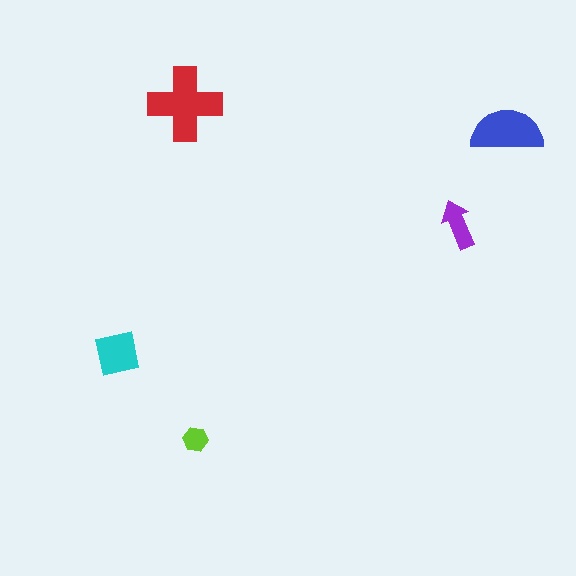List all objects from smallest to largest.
The lime hexagon, the purple arrow, the cyan square, the blue semicircle, the red cross.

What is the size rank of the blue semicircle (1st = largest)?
2nd.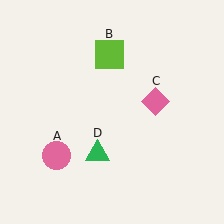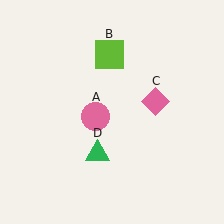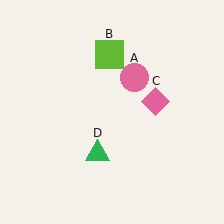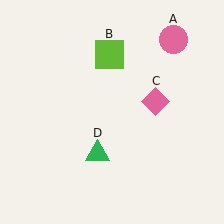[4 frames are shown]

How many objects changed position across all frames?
1 object changed position: pink circle (object A).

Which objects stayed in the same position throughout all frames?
Lime square (object B) and pink diamond (object C) and green triangle (object D) remained stationary.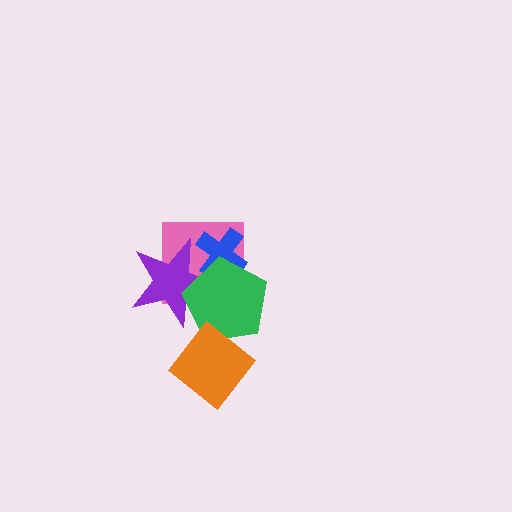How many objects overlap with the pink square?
3 objects overlap with the pink square.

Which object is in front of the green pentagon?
The orange diamond is in front of the green pentagon.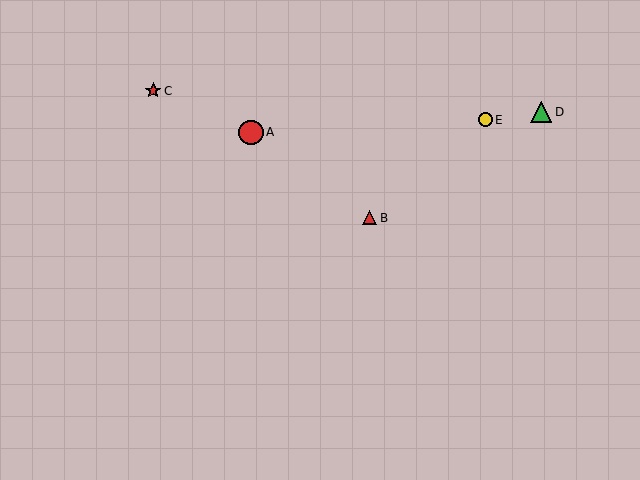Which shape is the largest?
The red circle (labeled A) is the largest.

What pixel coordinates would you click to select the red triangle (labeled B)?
Click at (370, 218) to select the red triangle B.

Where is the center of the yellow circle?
The center of the yellow circle is at (486, 120).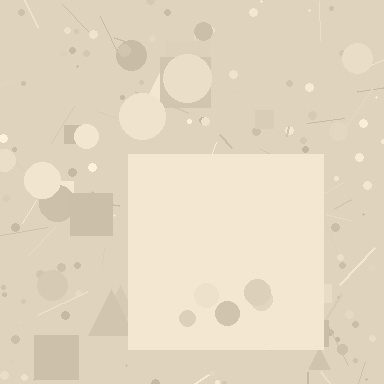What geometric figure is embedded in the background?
A square is embedded in the background.